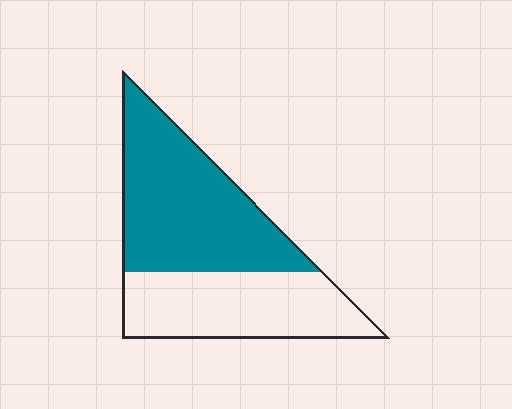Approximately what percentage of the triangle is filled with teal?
Approximately 55%.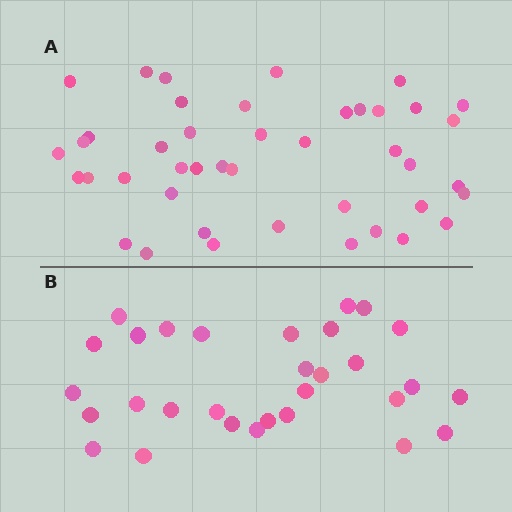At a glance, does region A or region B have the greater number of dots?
Region A (the top region) has more dots.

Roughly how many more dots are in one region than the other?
Region A has approximately 15 more dots than region B.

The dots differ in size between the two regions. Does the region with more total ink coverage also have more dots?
No. Region B has more total ink coverage because its dots are larger, but region A actually contains more individual dots. Total area can be misleading — the number of items is what matters here.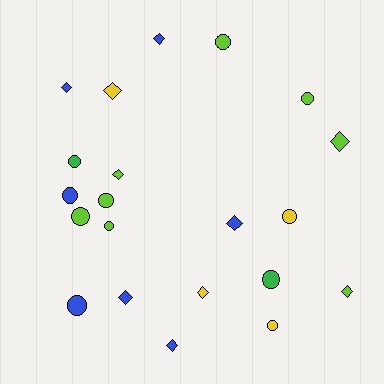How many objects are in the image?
There are 21 objects.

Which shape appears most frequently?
Circle, with 11 objects.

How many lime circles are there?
There are 5 lime circles.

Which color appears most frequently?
Lime, with 8 objects.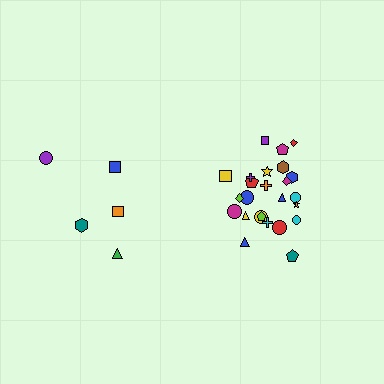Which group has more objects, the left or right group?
The right group.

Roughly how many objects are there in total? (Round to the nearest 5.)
Roughly 30 objects in total.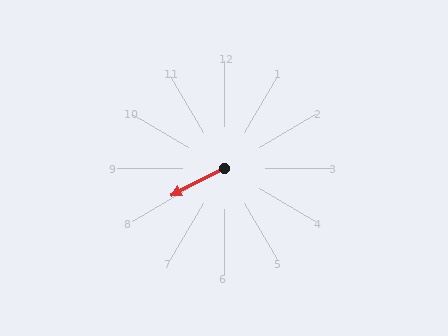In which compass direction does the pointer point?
Southwest.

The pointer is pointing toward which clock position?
Roughly 8 o'clock.